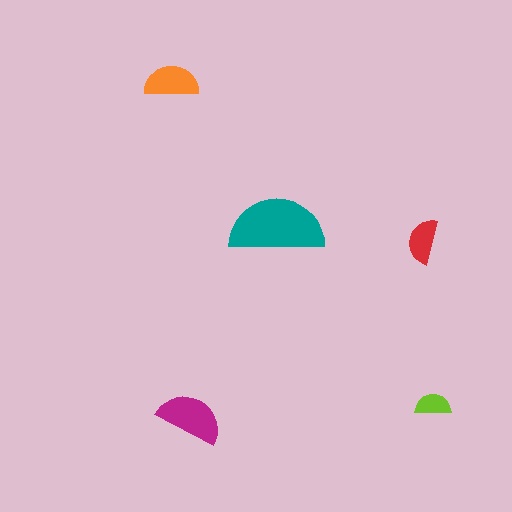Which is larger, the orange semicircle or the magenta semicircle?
The magenta one.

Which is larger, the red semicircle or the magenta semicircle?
The magenta one.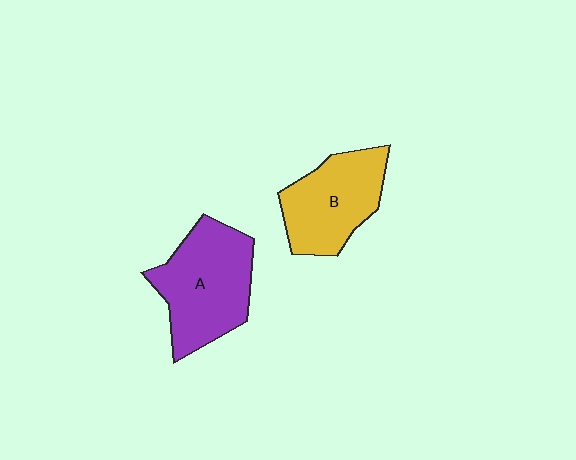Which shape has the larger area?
Shape A (purple).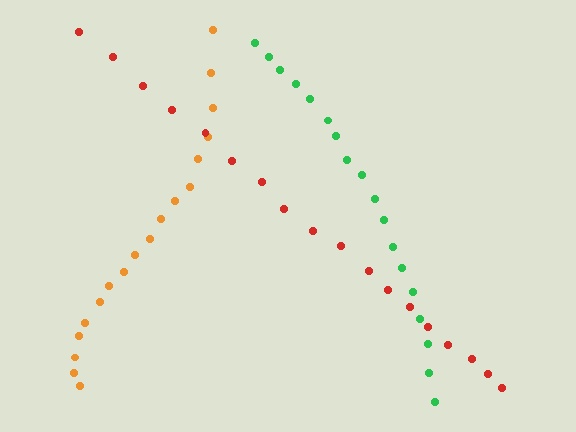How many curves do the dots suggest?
There are 3 distinct paths.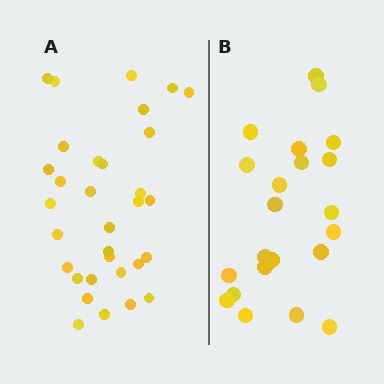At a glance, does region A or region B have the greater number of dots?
Region A (the left region) has more dots.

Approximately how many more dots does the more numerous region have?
Region A has roughly 10 or so more dots than region B.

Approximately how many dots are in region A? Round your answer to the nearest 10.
About 30 dots. (The exact count is 32, which rounds to 30.)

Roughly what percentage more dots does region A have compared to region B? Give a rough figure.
About 45% more.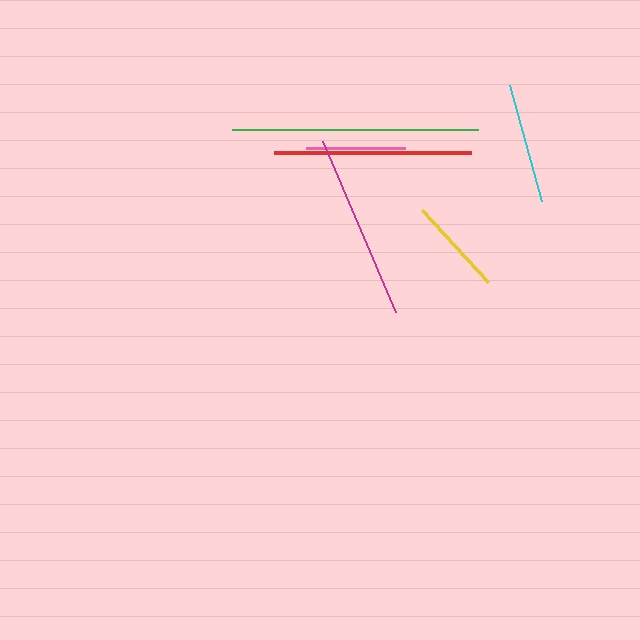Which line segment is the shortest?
The yellow line is the shortest at approximately 98 pixels.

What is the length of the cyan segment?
The cyan segment is approximately 120 pixels long.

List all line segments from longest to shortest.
From longest to shortest: green, red, magenta, cyan, pink, yellow.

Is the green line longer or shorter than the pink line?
The green line is longer than the pink line.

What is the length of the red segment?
The red segment is approximately 197 pixels long.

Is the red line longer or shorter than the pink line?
The red line is longer than the pink line.